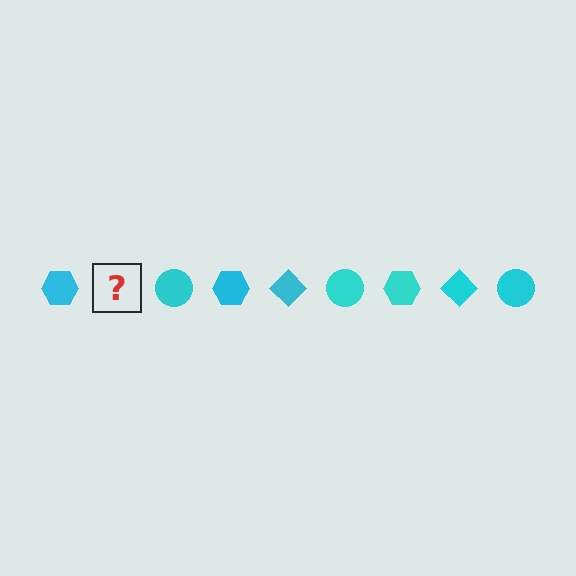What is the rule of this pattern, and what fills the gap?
The rule is that the pattern cycles through hexagon, diamond, circle shapes in cyan. The gap should be filled with a cyan diamond.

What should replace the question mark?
The question mark should be replaced with a cyan diamond.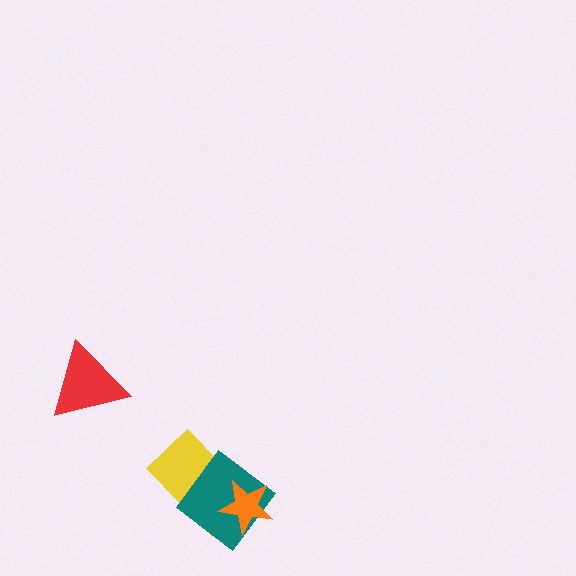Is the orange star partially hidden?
No, no other shape covers it.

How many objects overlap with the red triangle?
0 objects overlap with the red triangle.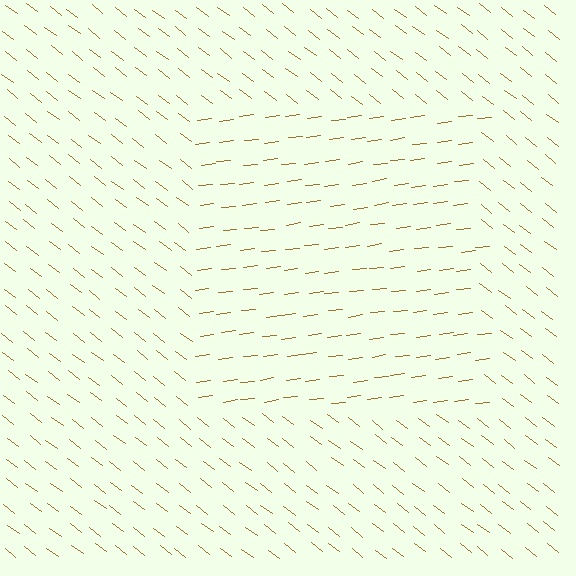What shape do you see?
I see a rectangle.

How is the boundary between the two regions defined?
The boundary is defined purely by a change in line orientation (approximately 45 degrees difference). All lines are the same color and thickness.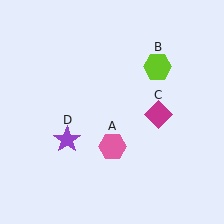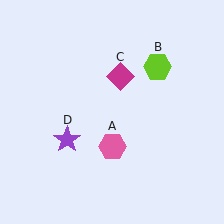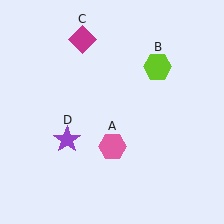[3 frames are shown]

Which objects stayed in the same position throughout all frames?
Pink hexagon (object A) and lime hexagon (object B) and purple star (object D) remained stationary.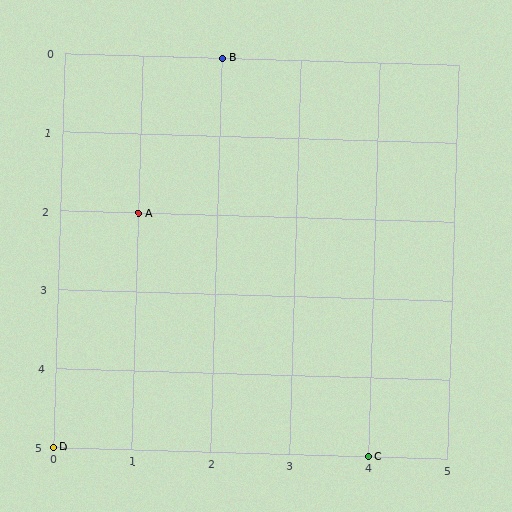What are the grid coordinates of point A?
Point A is at grid coordinates (1, 2).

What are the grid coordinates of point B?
Point B is at grid coordinates (2, 0).